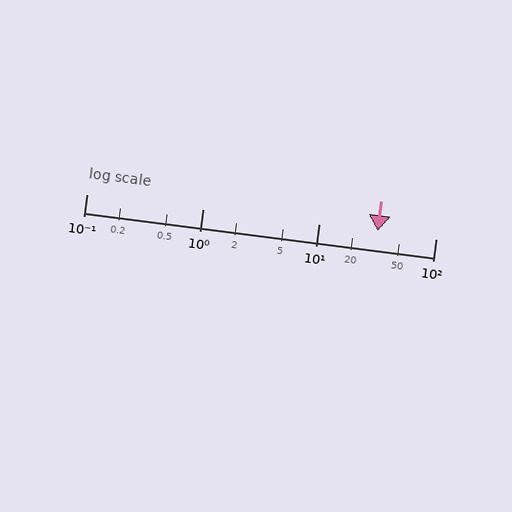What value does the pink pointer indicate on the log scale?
The pointer indicates approximately 32.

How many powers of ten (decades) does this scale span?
The scale spans 3 decades, from 0.1 to 100.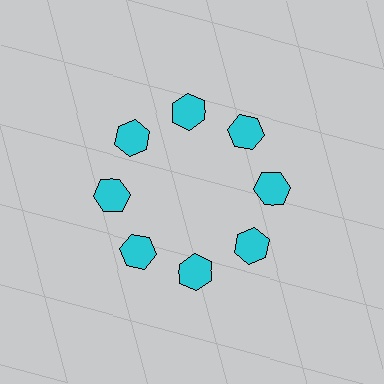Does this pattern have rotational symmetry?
Yes, this pattern has 8-fold rotational symmetry. It looks the same after rotating 45 degrees around the center.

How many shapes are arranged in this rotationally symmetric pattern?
There are 8 shapes, arranged in 8 groups of 1.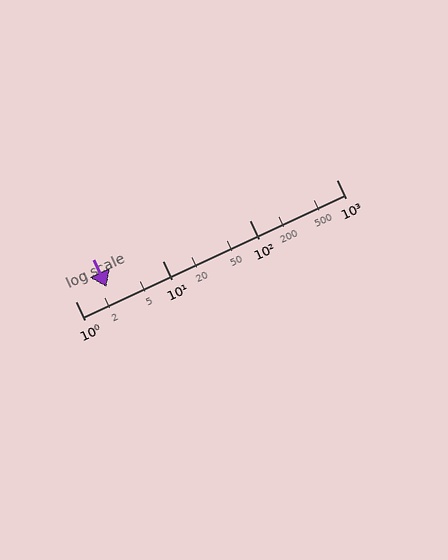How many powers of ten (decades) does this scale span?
The scale spans 3 decades, from 1 to 1000.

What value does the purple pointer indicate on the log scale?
The pointer indicates approximately 2.3.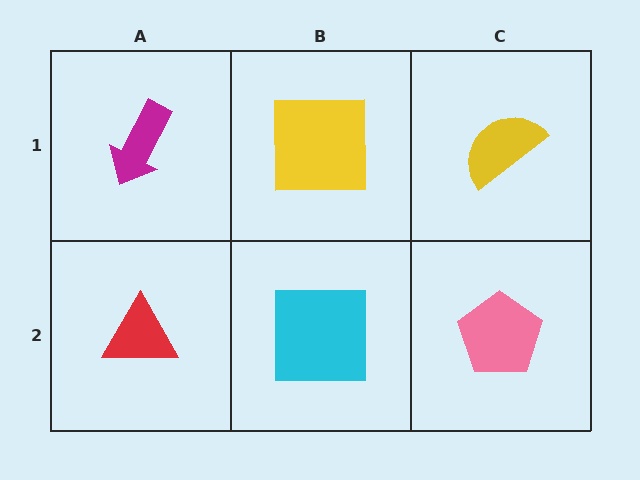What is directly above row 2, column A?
A magenta arrow.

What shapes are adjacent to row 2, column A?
A magenta arrow (row 1, column A), a cyan square (row 2, column B).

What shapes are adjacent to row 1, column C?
A pink pentagon (row 2, column C), a yellow square (row 1, column B).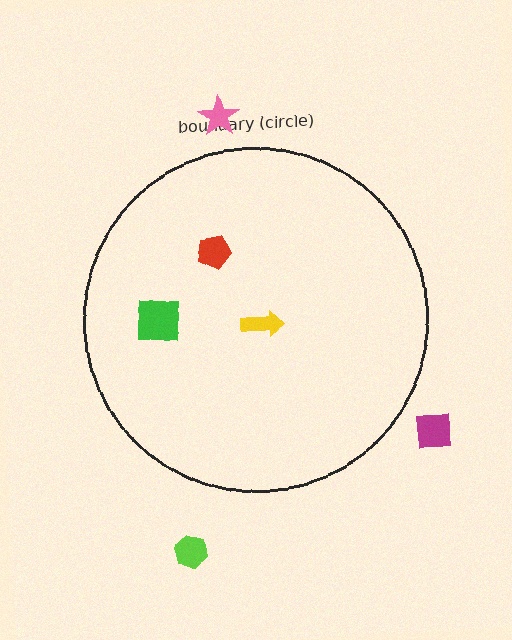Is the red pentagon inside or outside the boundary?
Inside.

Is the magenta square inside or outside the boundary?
Outside.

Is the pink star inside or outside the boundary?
Outside.